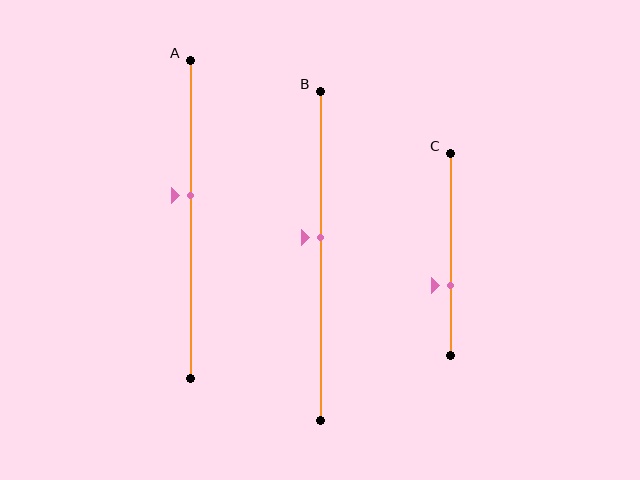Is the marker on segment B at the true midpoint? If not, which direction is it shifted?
No, the marker on segment B is shifted upward by about 6% of the segment length.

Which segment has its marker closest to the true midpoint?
Segment B has its marker closest to the true midpoint.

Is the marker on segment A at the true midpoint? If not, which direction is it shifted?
No, the marker on segment A is shifted upward by about 7% of the segment length.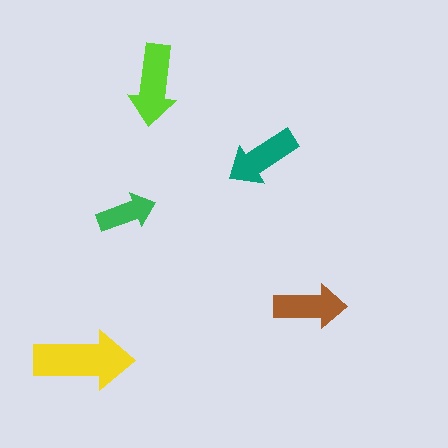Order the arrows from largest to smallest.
the yellow one, the lime one, the teal one, the brown one, the green one.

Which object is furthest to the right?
The brown arrow is rightmost.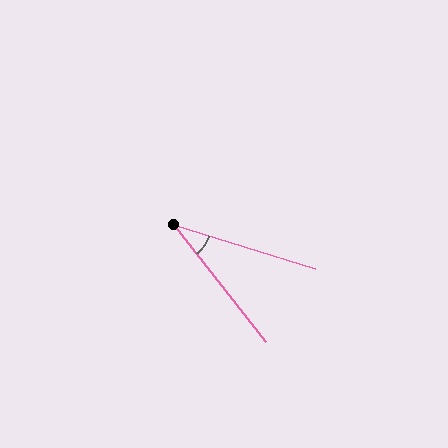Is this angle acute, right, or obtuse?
It is acute.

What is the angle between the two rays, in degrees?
Approximately 35 degrees.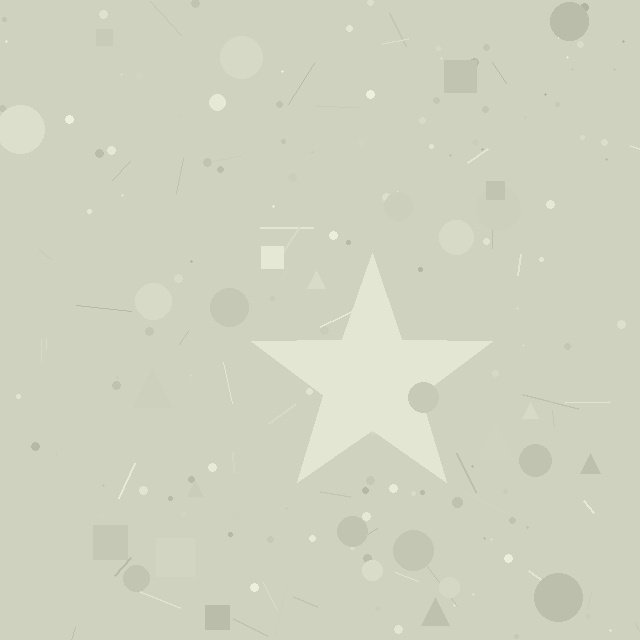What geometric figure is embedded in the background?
A star is embedded in the background.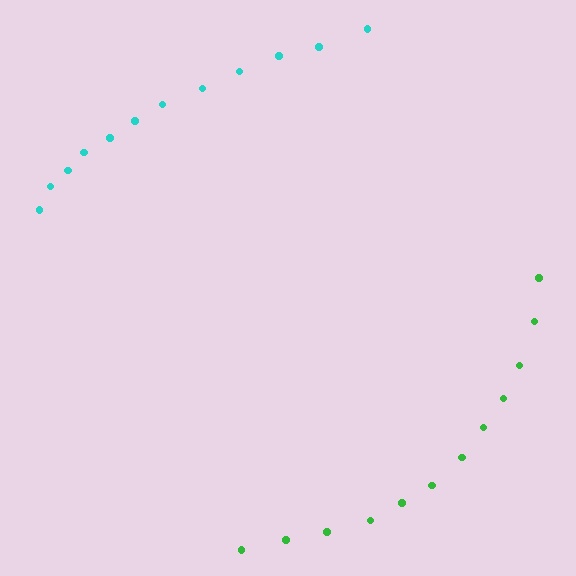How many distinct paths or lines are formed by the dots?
There are 2 distinct paths.